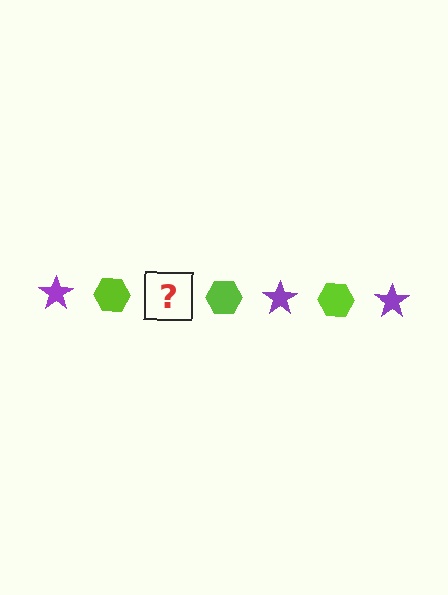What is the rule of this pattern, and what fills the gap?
The rule is that the pattern alternates between purple star and lime hexagon. The gap should be filled with a purple star.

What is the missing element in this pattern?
The missing element is a purple star.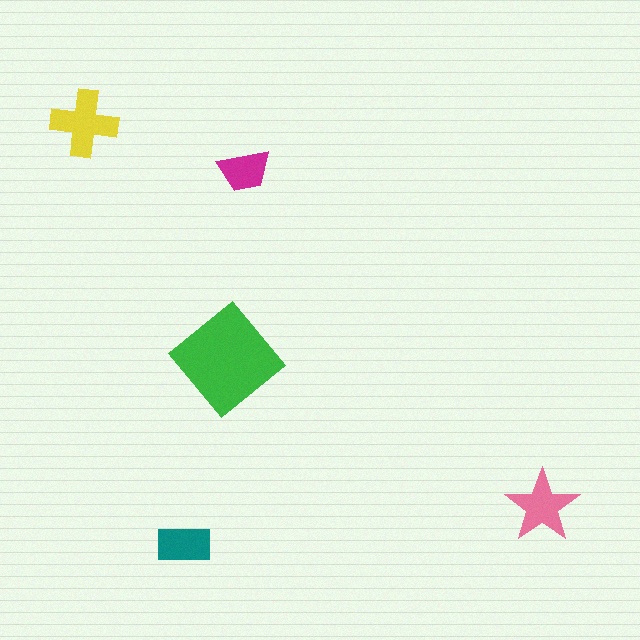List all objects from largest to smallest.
The green diamond, the yellow cross, the pink star, the teal rectangle, the magenta trapezoid.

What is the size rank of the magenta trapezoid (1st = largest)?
5th.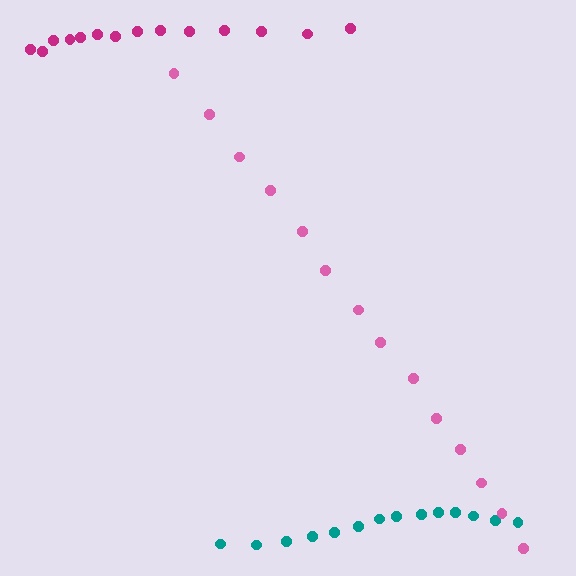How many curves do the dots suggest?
There are 3 distinct paths.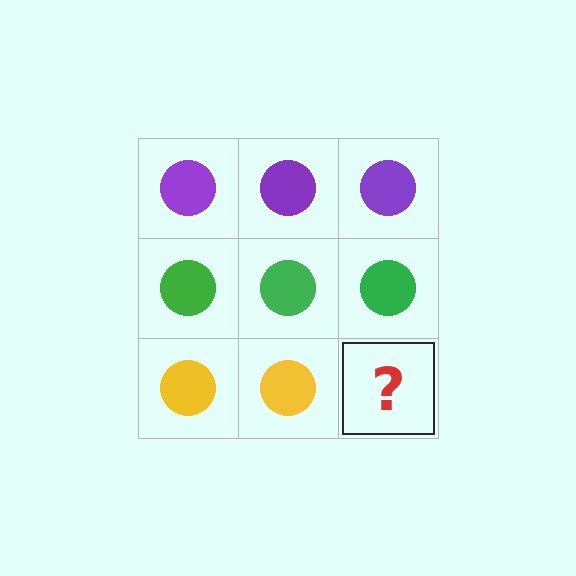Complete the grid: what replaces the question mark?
The question mark should be replaced with a yellow circle.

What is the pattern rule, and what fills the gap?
The rule is that each row has a consistent color. The gap should be filled with a yellow circle.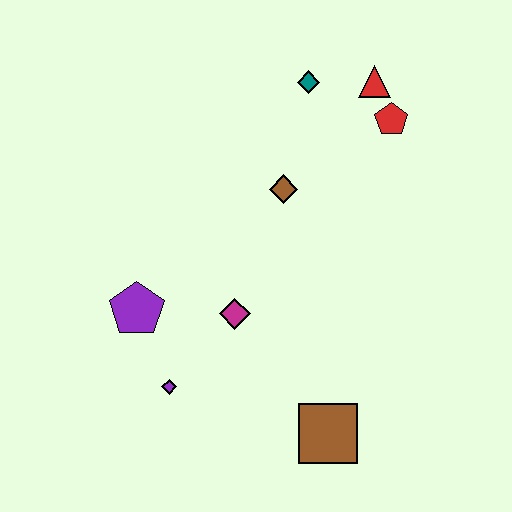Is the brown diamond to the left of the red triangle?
Yes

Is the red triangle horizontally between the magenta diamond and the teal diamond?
No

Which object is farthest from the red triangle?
The purple diamond is farthest from the red triangle.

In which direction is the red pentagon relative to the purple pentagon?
The red pentagon is to the right of the purple pentagon.